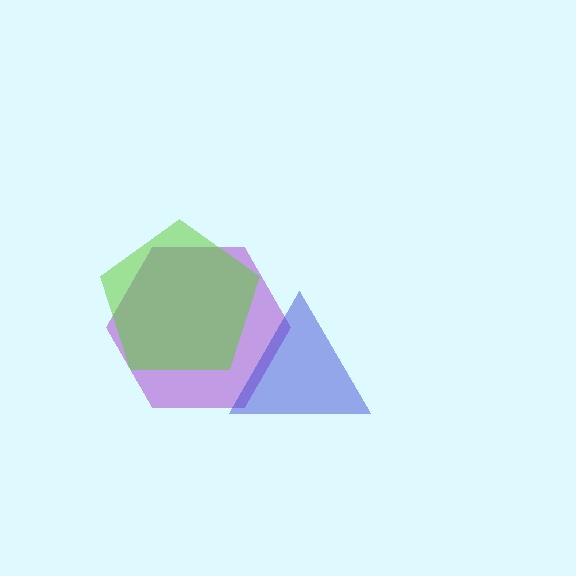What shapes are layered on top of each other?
The layered shapes are: a purple hexagon, a blue triangle, a lime pentagon.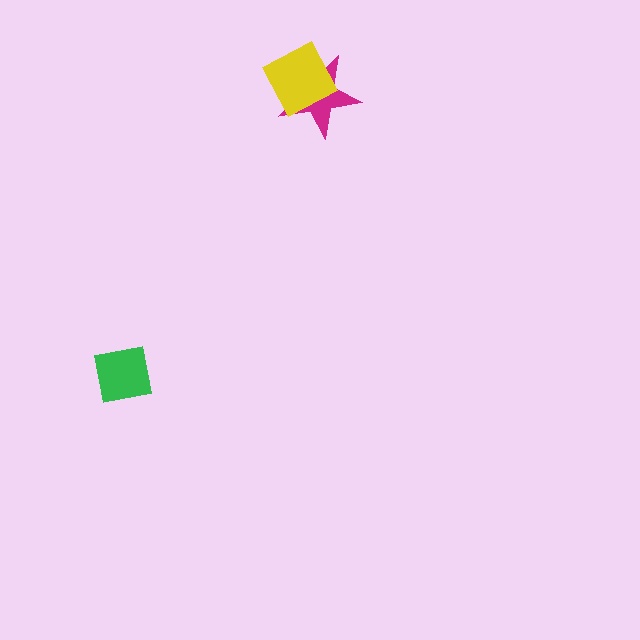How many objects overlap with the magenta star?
1 object overlaps with the magenta star.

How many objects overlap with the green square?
0 objects overlap with the green square.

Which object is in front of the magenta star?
The yellow diamond is in front of the magenta star.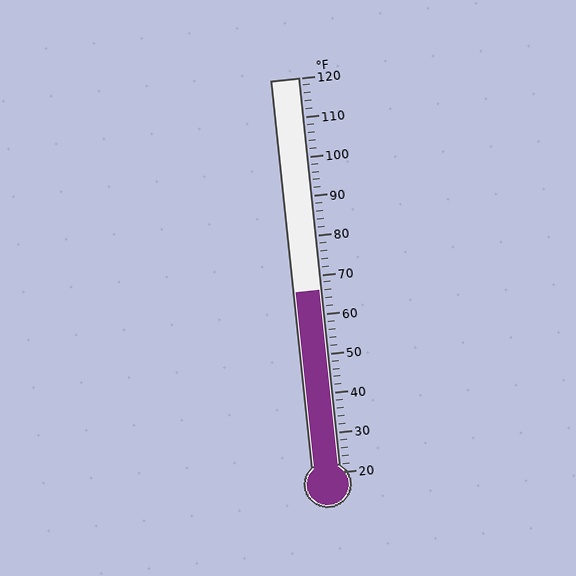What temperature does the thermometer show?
The thermometer shows approximately 66°F.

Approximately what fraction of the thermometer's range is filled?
The thermometer is filled to approximately 45% of its range.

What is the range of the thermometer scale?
The thermometer scale ranges from 20°F to 120°F.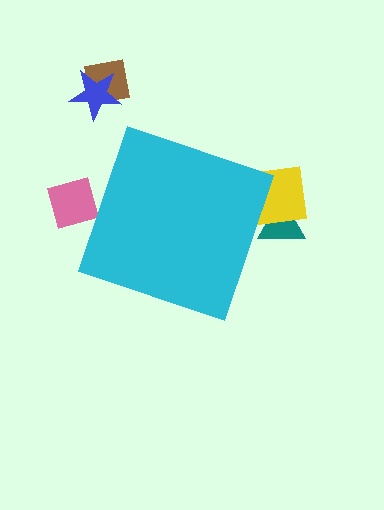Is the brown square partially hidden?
No, the brown square is fully visible.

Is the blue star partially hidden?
No, the blue star is fully visible.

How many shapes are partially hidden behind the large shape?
3 shapes are partially hidden.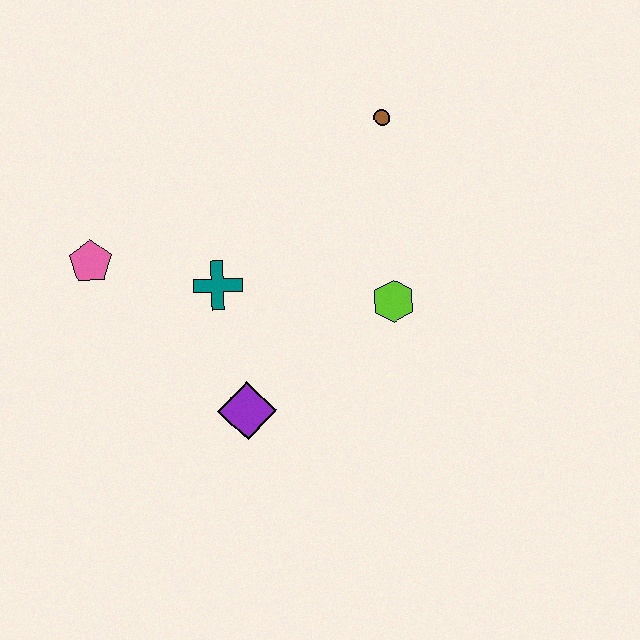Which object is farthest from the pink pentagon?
The brown circle is farthest from the pink pentagon.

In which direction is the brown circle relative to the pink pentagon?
The brown circle is to the right of the pink pentagon.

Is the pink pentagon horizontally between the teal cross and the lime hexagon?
No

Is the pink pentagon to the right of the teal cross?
No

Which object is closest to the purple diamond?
The teal cross is closest to the purple diamond.